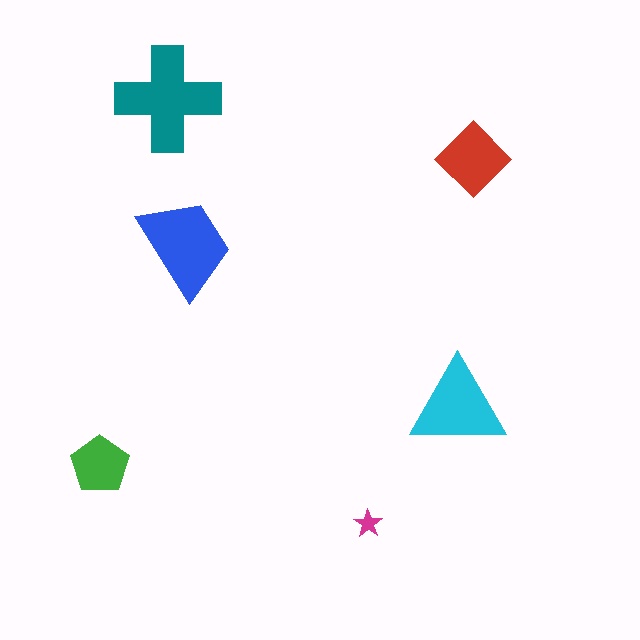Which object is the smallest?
The magenta star.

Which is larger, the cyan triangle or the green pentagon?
The cyan triangle.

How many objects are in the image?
There are 6 objects in the image.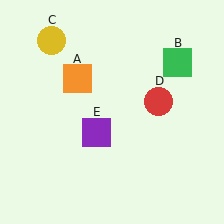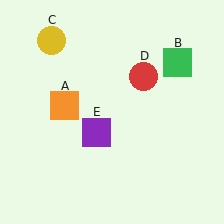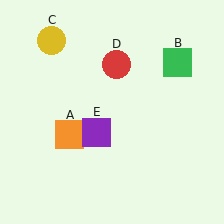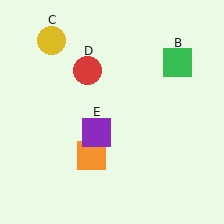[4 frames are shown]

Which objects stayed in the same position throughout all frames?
Green square (object B) and yellow circle (object C) and purple square (object E) remained stationary.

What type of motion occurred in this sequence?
The orange square (object A), red circle (object D) rotated counterclockwise around the center of the scene.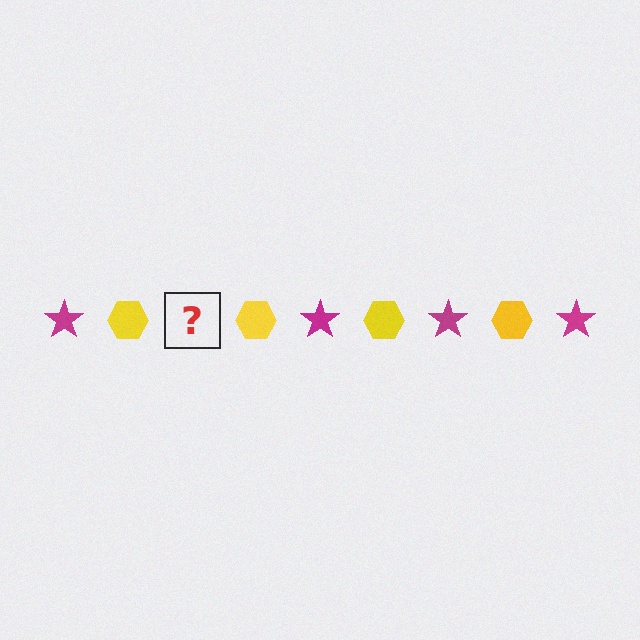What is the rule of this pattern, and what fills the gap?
The rule is that the pattern alternates between magenta star and yellow hexagon. The gap should be filled with a magenta star.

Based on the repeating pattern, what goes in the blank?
The blank should be a magenta star.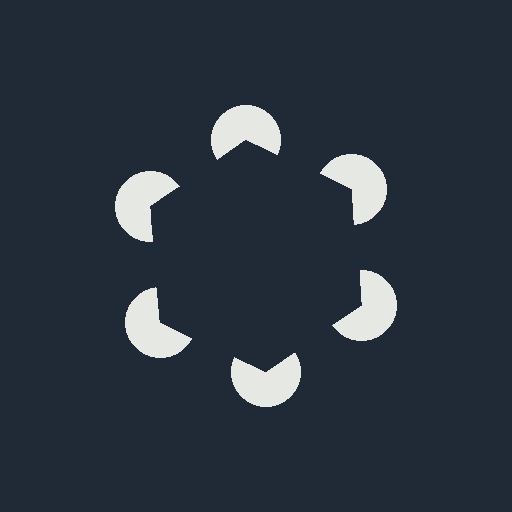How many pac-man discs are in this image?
There are 6 — one at each vertex of the illusory hexagon.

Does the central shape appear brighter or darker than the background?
It typically appears slightly darker than the background, even though no actual brightness change is drawn.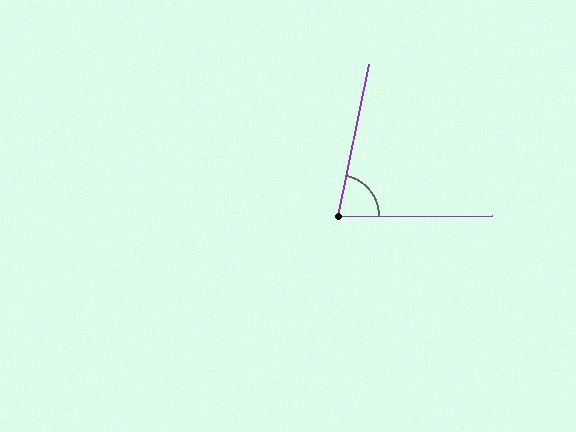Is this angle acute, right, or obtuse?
It is acute.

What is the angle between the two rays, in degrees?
Approximately 78 degrees.